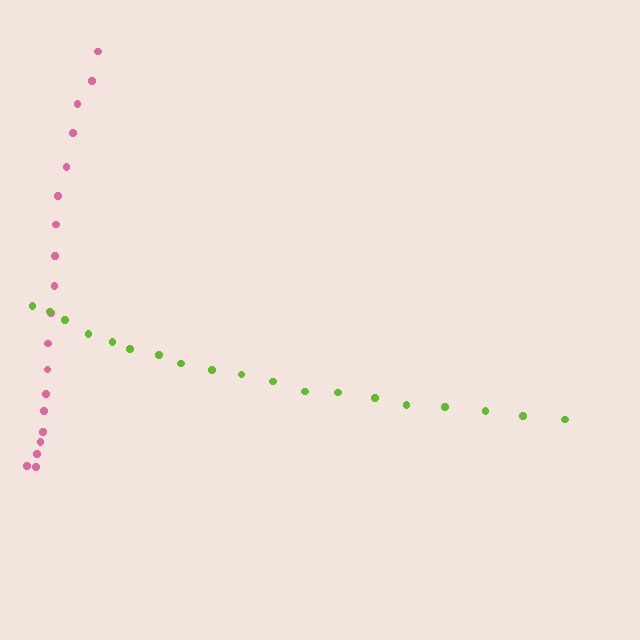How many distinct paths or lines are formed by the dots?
There are 2 distinct paths.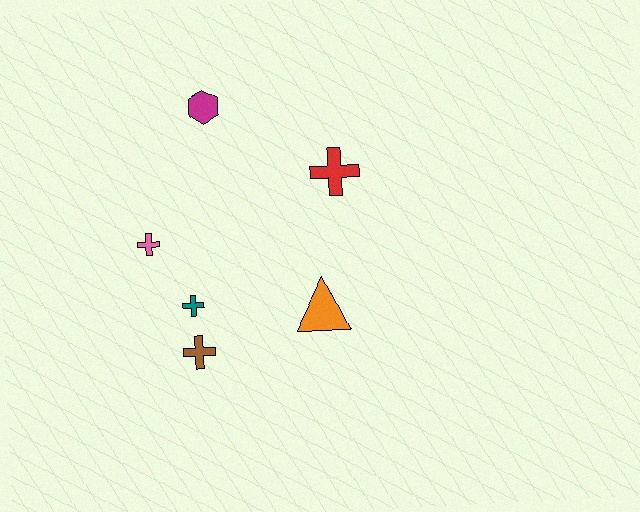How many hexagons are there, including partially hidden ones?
There is 1 hexagon.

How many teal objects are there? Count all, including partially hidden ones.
There is 1 teal object.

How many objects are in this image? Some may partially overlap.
There are 6 objects.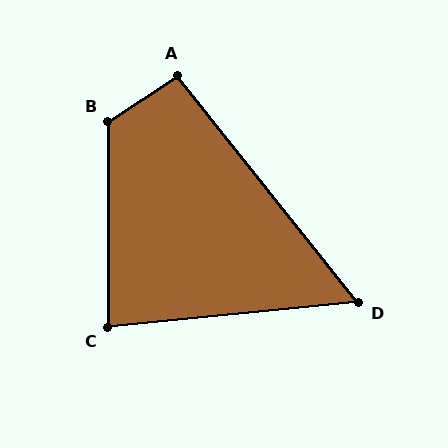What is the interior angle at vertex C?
Approximately 85 degrees (acute).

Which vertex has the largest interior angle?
B, at approximately 123 degrees.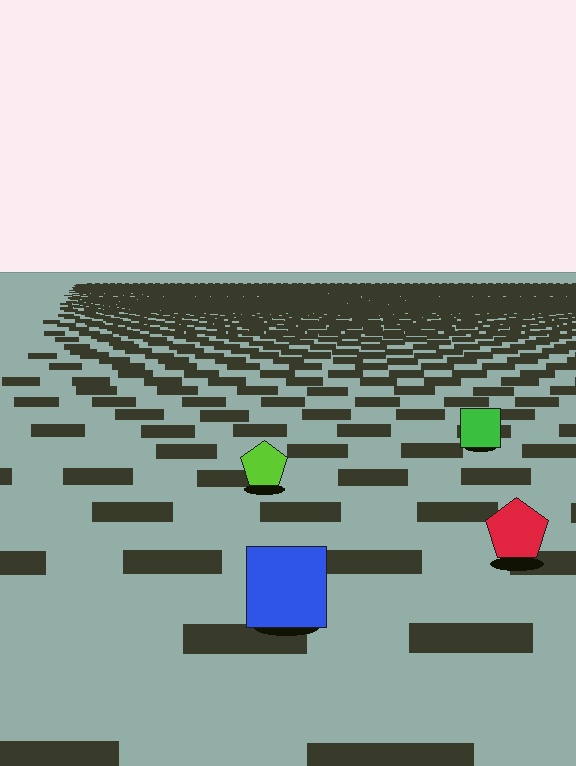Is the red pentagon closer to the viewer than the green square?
Yes. The red pentagon is closer — you can tell from the texture gradient: the ground texture is coarser near it.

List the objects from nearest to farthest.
From nearest to farthest: the blue square, the red pentagon, the lime pentagon, the green square.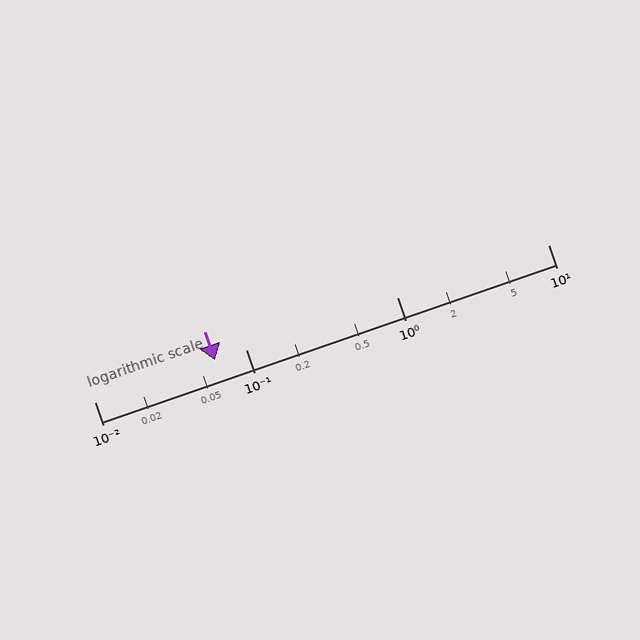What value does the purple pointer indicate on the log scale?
The pointer indicates approximately 0.063.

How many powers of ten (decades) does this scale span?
The scale spans 3 decades, from 0.01 to 10.